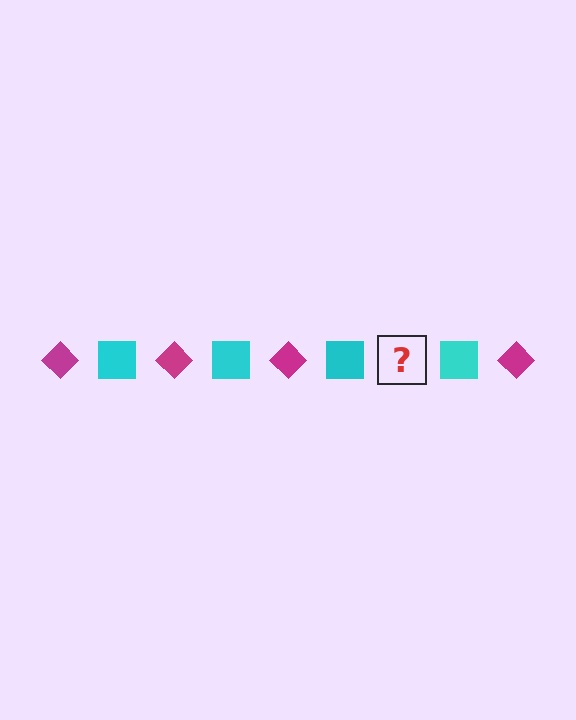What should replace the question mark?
The question mark should be replaced with a magenta diamond.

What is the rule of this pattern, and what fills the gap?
The rule is that the pattern alternates between magenta diamond and cyan square. The gap should be filled with a magenta diamond.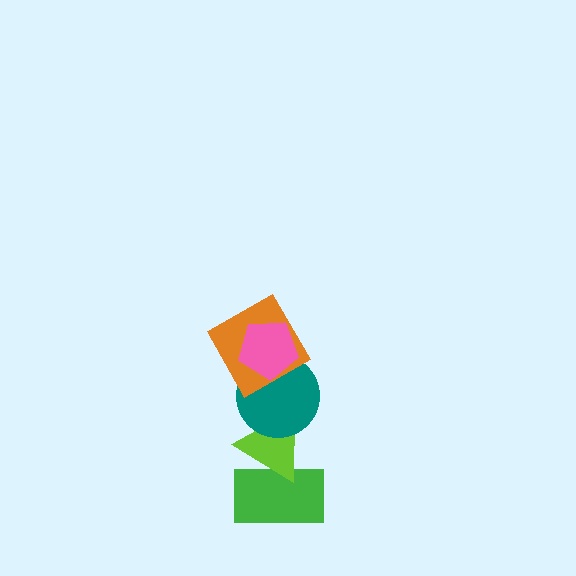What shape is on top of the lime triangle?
The teal circle is on top of the lime triangle.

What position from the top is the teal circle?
The teal circle is 3rd from the top.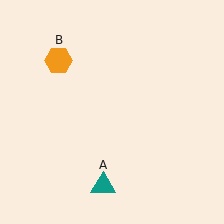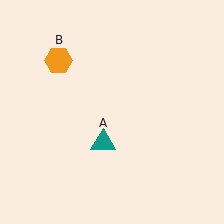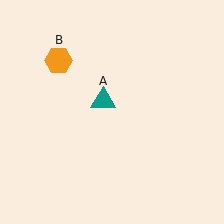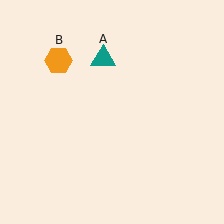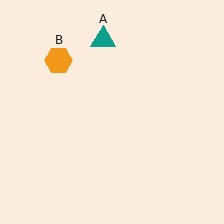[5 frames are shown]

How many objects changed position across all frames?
1 object changed position: teal triangle (object A).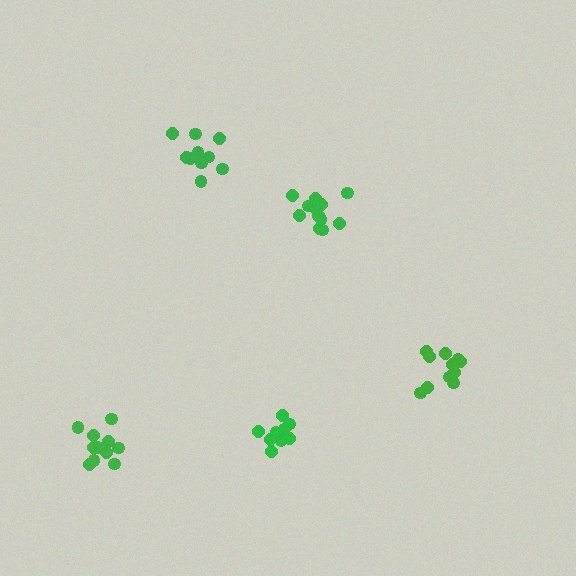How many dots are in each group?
Group 1: 11 dots, Group 2: 13 dots, Group 3: 12 dots, Group 4: 10 dots, Group 5: 10 dots (56 total).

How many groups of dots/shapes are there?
There are 5 groups.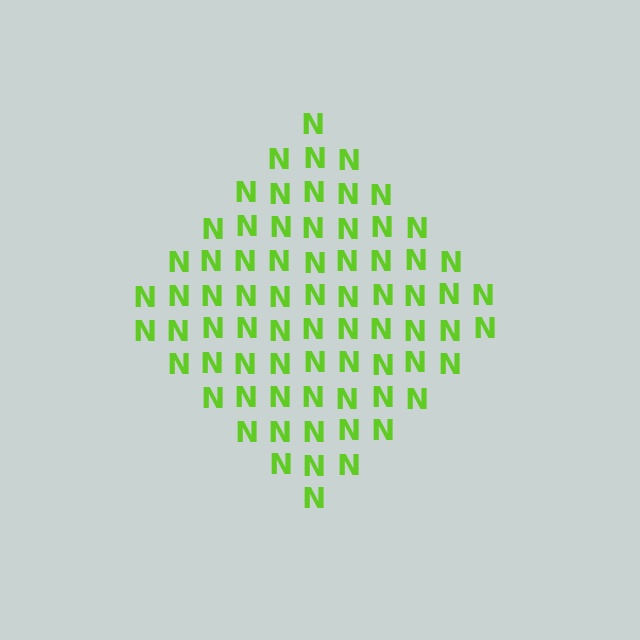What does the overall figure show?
The overall figure shows a diamond.